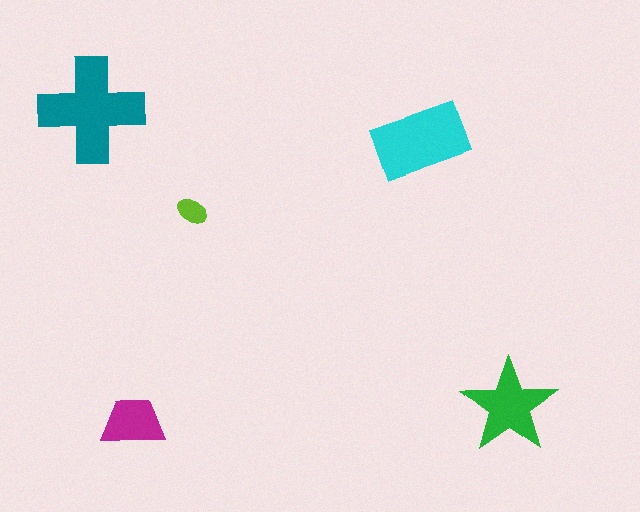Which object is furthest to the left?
The teal cross is leftmost.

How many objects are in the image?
There are 5 objects in the image.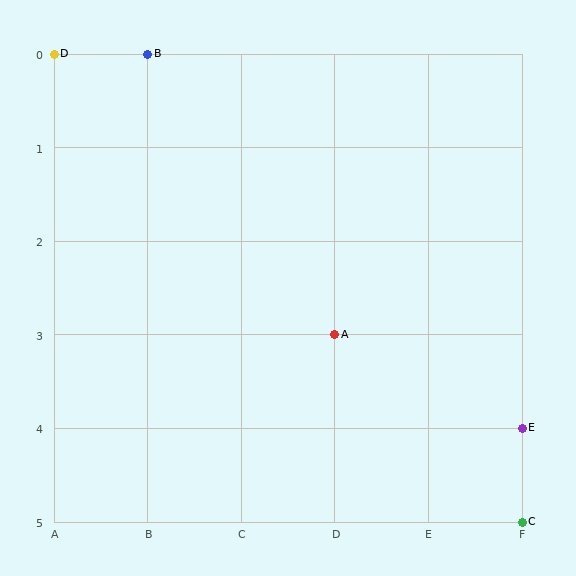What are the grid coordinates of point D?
Point D is at grid coordinates (A, 0).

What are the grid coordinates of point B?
Point B is at grid coordinates (B, 0).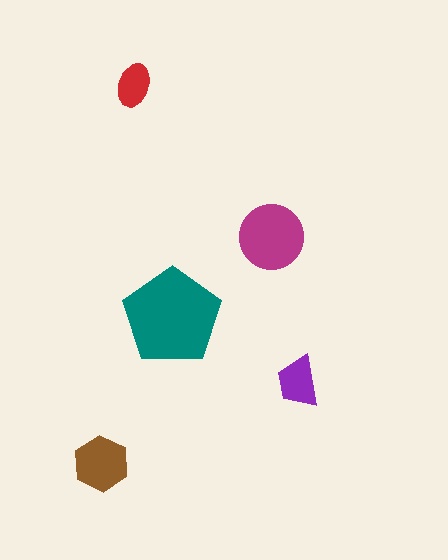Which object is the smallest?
The red ellipse.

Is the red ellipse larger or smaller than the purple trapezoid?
Smaller.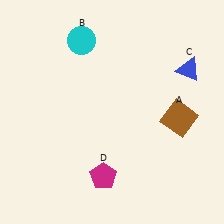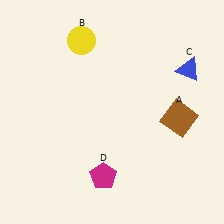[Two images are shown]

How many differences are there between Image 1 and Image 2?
There is 1 difference between the two images.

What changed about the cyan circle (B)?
In Image 1, B is cyan. In Image 2, it changed to yellow.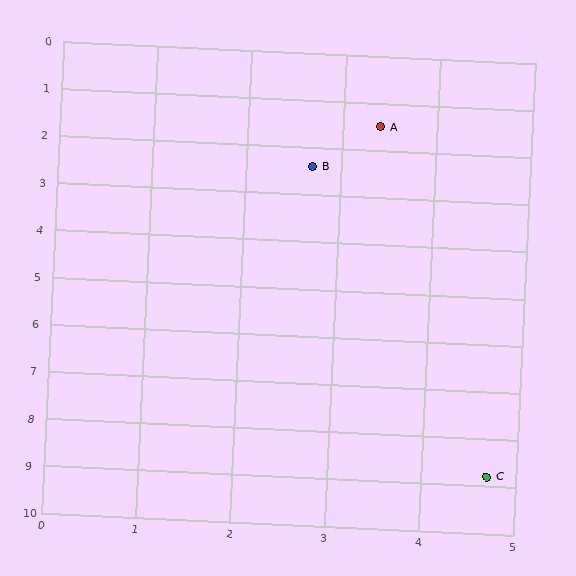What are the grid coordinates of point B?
Point B is at approximately (2.7, 2.4).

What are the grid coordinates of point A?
Point A is at approximately (3.4, 1.5).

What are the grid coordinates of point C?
Point C is at approximately (4.7, 8.8).